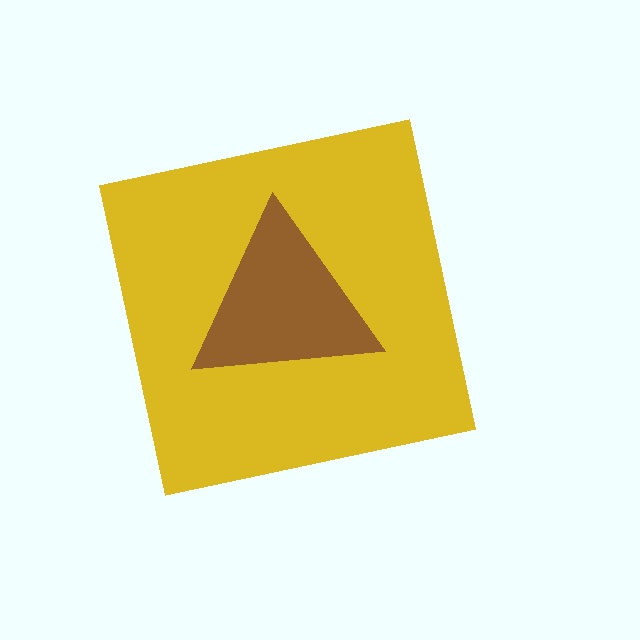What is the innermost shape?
The brown triangle.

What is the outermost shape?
The yellow square.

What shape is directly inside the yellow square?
The brown triangle.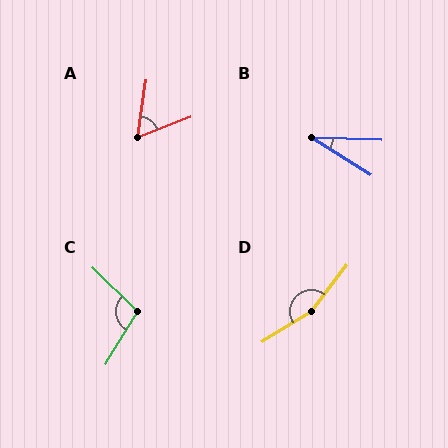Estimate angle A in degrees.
Approximately 60 degrees.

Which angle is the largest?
D, at approximately 160 degrees.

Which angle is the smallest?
B, at approximately 30 degrees.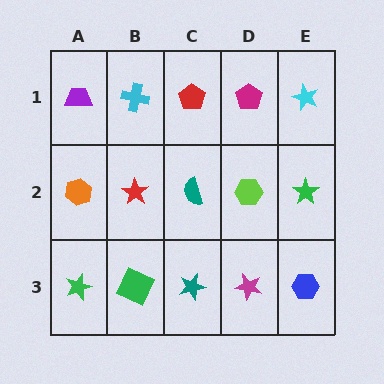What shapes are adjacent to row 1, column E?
A green star (row 2, column E), a magenta pentagon (row 1, column D).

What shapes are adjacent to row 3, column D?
A lime hexagon (row 2, column D), a teal star (row 3, column C), a blue hexagon (row 3, column E).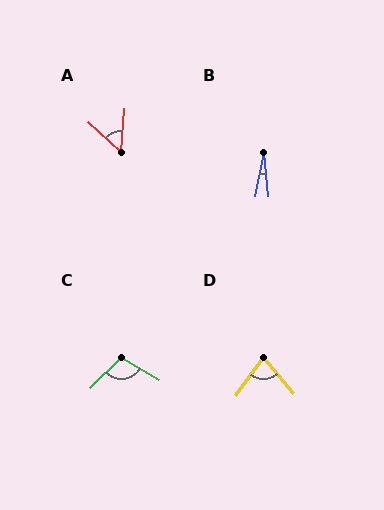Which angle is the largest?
C, at approximately 106 degrees.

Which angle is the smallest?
B, at approximately 17 degrees.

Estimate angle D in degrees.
Approximately 75 degrees.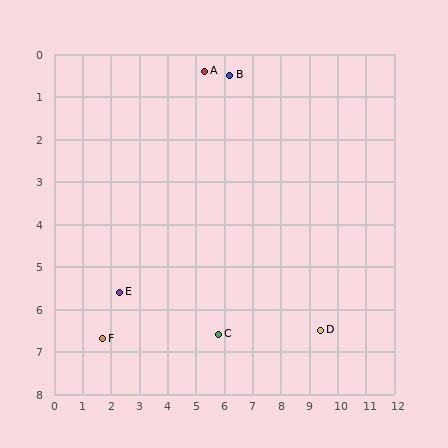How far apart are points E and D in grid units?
Points E and D are about 7.2 grid units apart.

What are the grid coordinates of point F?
Point F is at approximately (1.7, 6.7).